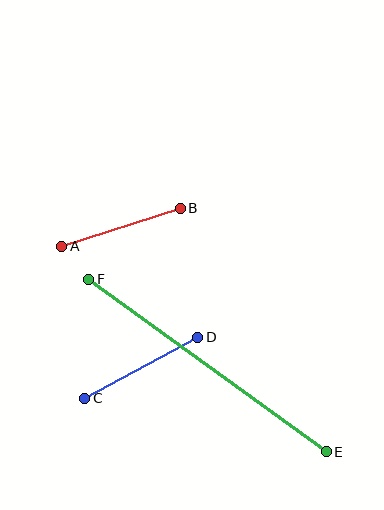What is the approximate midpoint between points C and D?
The midpoint is at approximately (141, 368) pixels.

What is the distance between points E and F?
The distance is approximately 293 pixels.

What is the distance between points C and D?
The distance is approximately 129 pixels.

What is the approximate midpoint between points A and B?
The midpoint is at approximately (121, 227) pixels.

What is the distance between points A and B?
The distance is approximately 125 pixels.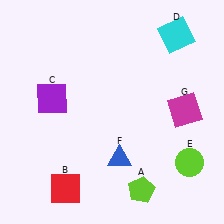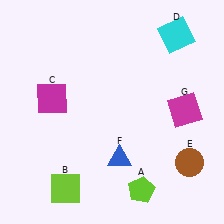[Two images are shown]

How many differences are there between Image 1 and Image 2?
There are 3 differences between the two images.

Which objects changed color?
B changed from red to lime. C changed from purple to magenta. E changed from lime to brown.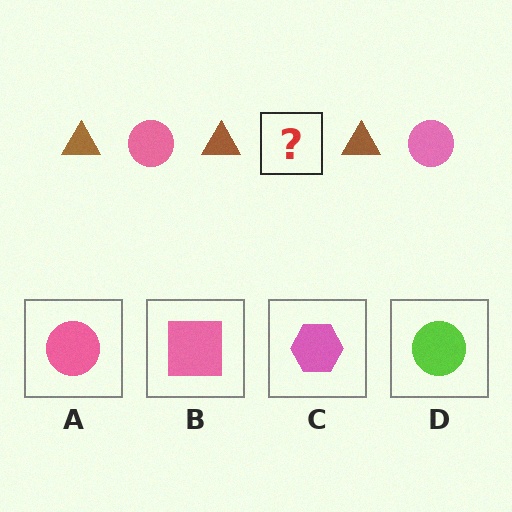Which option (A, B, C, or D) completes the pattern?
A.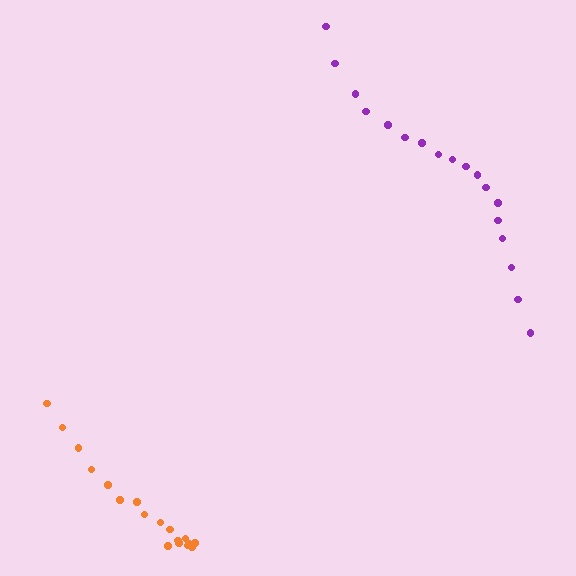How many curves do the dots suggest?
There are 2 distinct paths.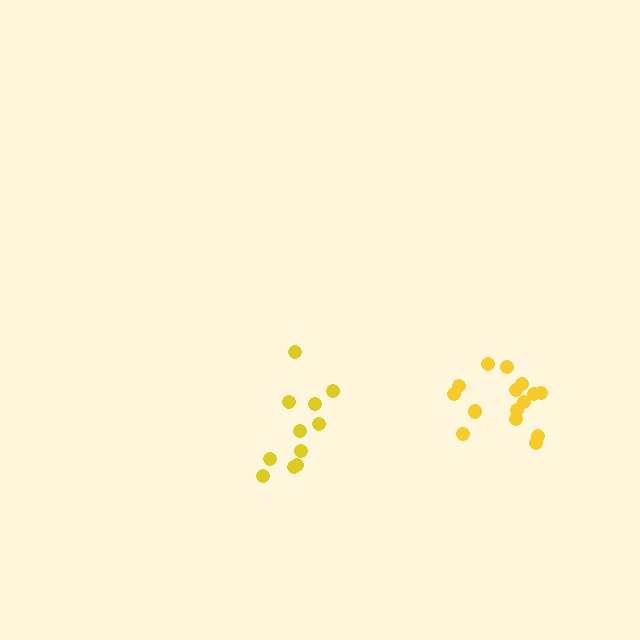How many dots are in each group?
Group 1: 11 dots, Group 2: 15 dots (26 total).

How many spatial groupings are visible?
There are 2 spatial groupings.